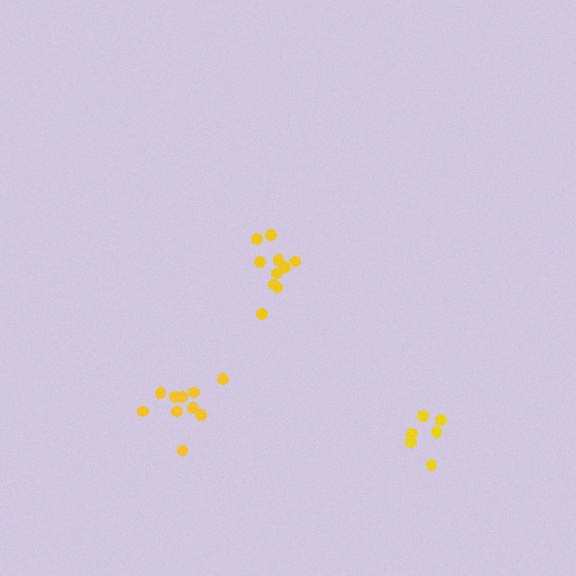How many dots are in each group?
Group 1: 7 dots, Group 2: 10 dots, Group 3: 10 dots (27 total).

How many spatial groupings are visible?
There are 3 spatial groupings.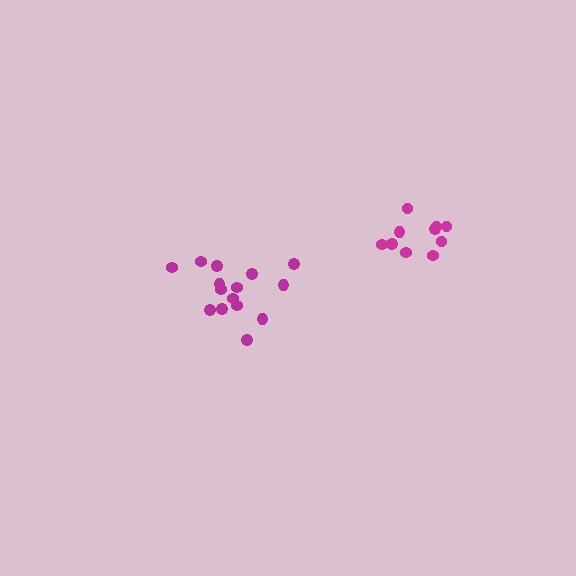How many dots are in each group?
Group 1: 15 dots, Group 2: 10 dots (25 total).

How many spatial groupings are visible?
There are 2 spatial groupings.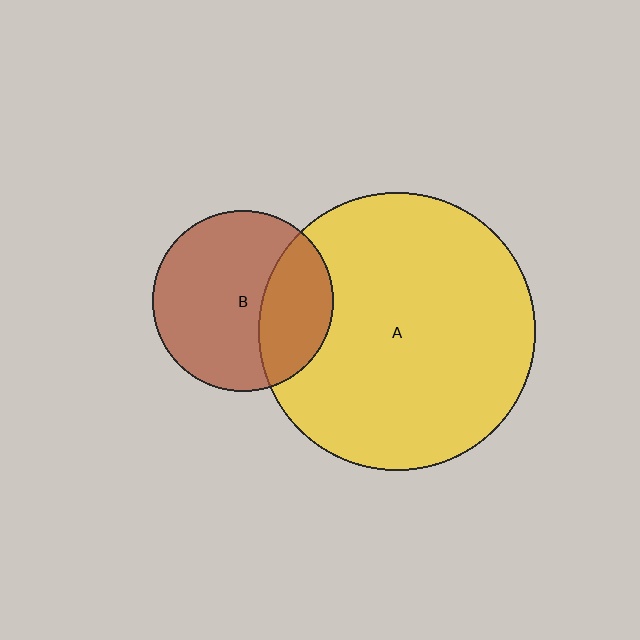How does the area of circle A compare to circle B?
Approximately 2.3 times.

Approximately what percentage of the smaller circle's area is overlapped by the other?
Approximately 30%.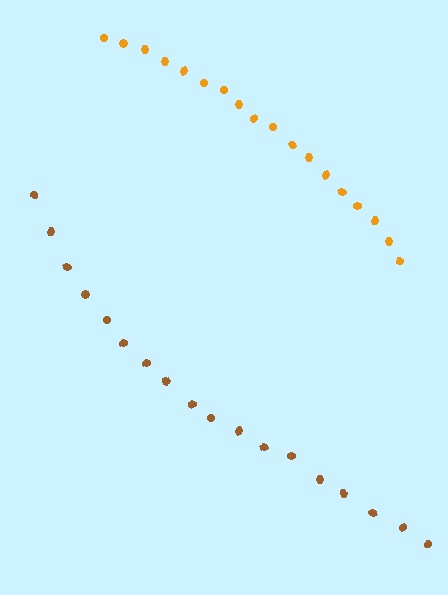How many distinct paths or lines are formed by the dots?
There are 2 distinct paths.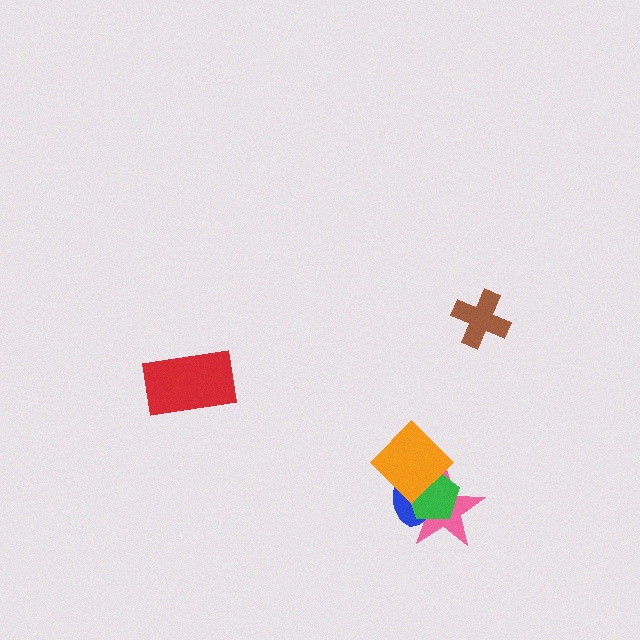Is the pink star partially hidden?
Yes, it is partially covered by another shape.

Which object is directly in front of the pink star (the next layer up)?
The blue ellipse is directly in front of the pink star.